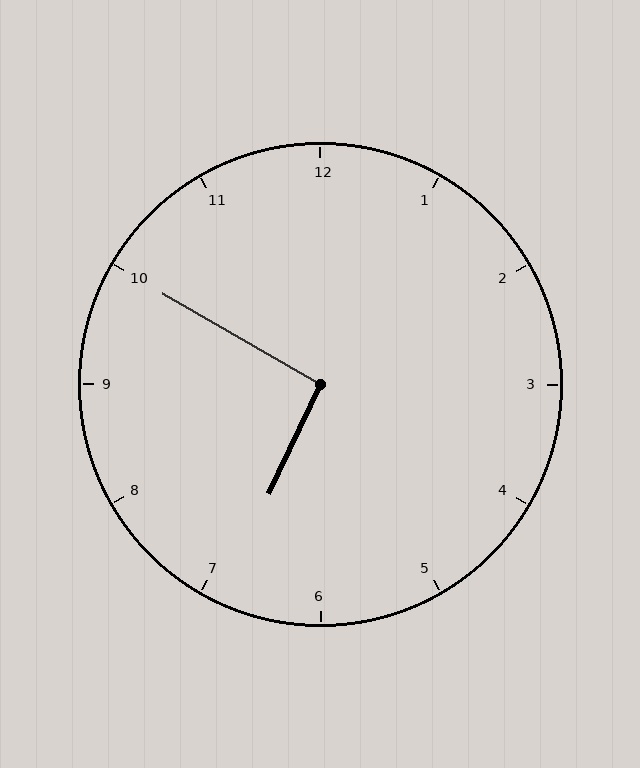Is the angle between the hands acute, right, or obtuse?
It is right.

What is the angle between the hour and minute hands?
Approximately 95 degrees.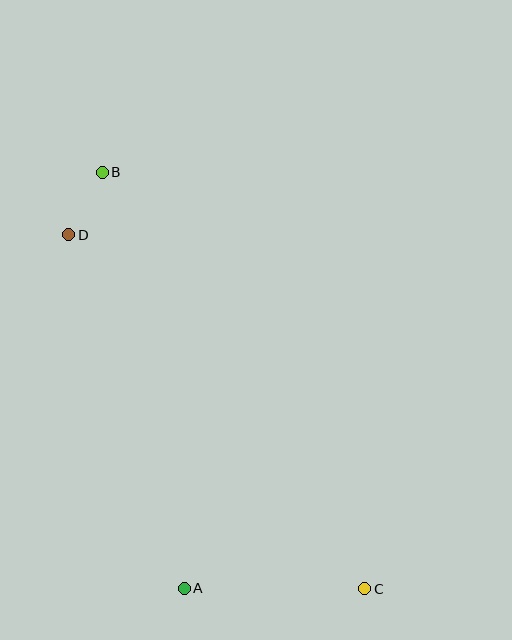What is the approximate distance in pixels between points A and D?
The distance between A and D is approximately 372 pixels.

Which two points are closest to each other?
Points B and D are closest to each other.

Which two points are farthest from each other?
Points B and C are farthest from each other.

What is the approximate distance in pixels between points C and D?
The distance between C and D is approximately 462 pixels.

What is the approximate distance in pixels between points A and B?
The distance between A and B is approximately 424 pixels.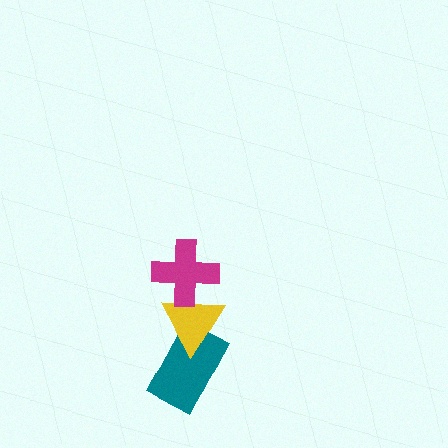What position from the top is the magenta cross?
The magenta cross is 1st from the top.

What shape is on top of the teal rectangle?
The yellow triangle is on top of the teal rectangle.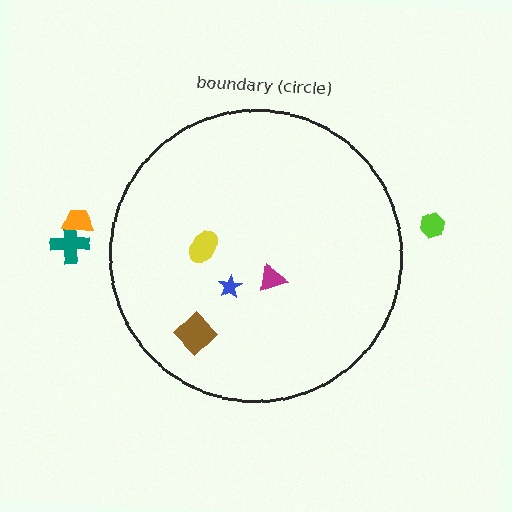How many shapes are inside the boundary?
4 inside, 3 outside.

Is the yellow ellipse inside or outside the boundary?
Inside.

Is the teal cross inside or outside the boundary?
Outside.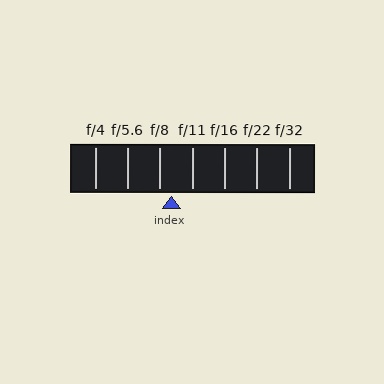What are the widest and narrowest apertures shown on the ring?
The widest aperture shown is f/4 and the narrowest is f/32.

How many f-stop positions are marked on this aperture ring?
There are 7 f-stop positions marked.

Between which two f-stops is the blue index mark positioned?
The index mark is between f/8 and f/11.